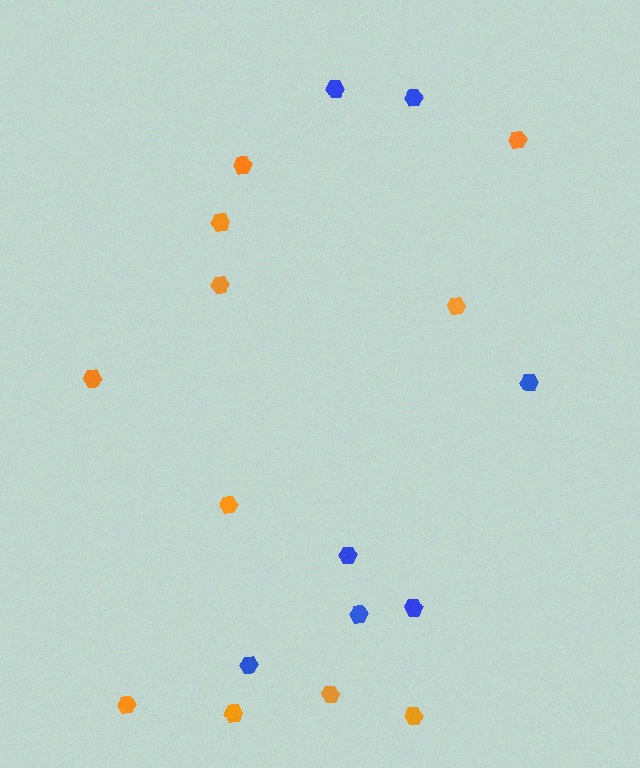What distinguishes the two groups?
There are 2 groups: one group of orange hexagons (11) and one group of blue hexagons (7).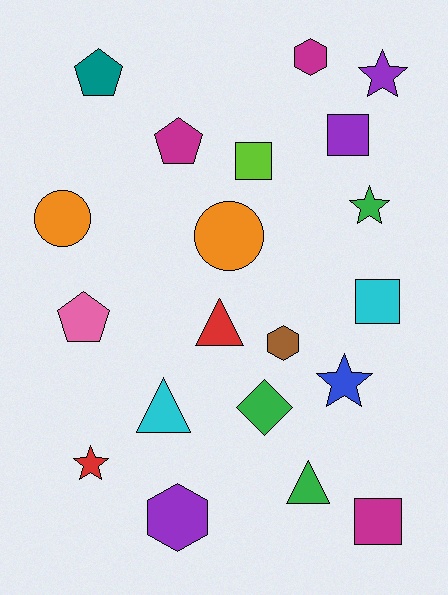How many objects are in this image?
There are 20 objects.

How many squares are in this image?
There are 4 squares.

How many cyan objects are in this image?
There are 2 cyan objects.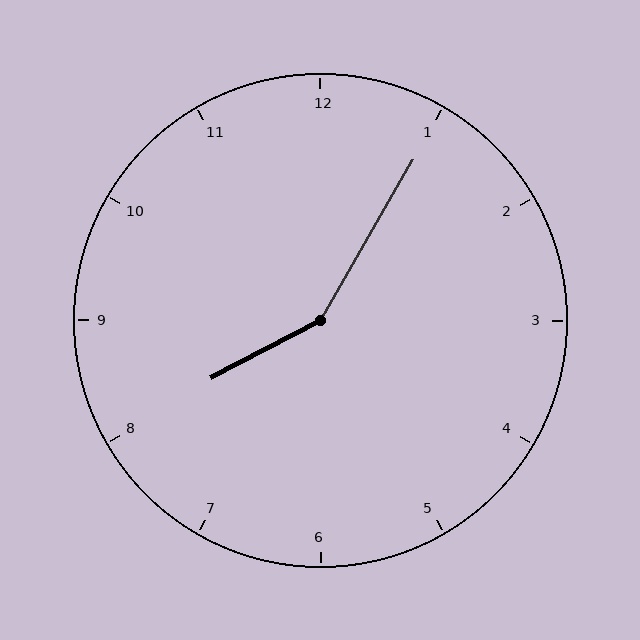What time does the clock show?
8:05.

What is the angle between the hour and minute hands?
Approximately 148 degrees.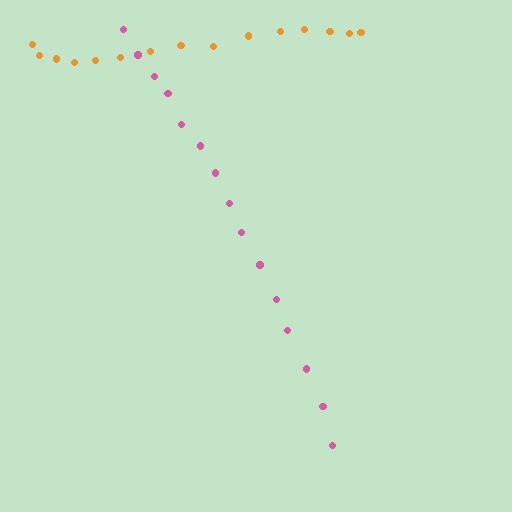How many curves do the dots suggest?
There are 2 distinct paths.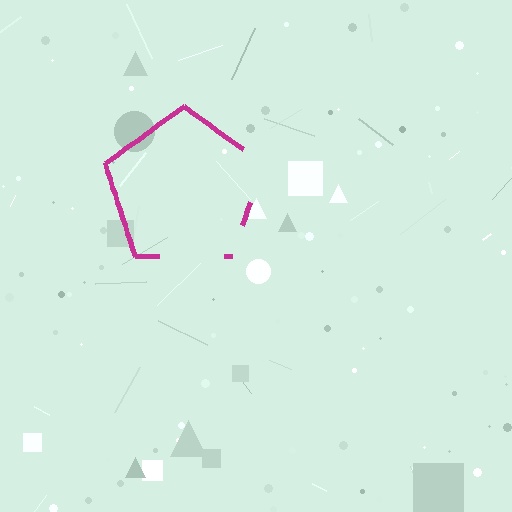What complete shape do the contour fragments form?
The contour fragments form a pentagon.